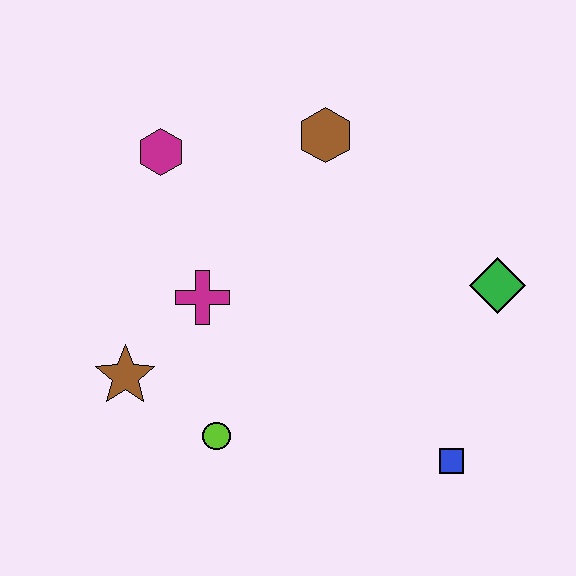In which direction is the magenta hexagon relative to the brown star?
The magenta hexagon is above the brown star.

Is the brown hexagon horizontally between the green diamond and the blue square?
No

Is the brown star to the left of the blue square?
Yes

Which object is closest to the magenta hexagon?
The magenta cross is closest to the magenta hexagon.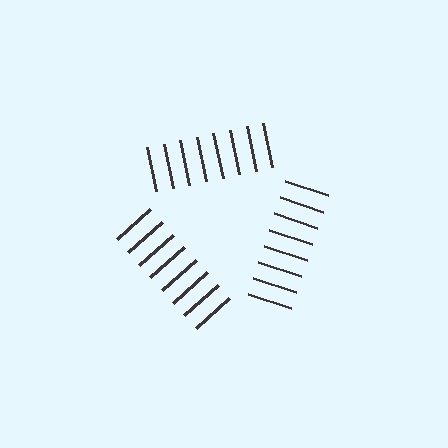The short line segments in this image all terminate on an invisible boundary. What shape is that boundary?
An illusory triangle — the line segments terminate on its edges but no continuous stroke is drawn.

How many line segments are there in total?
24 — 8 along each of the 3 edges.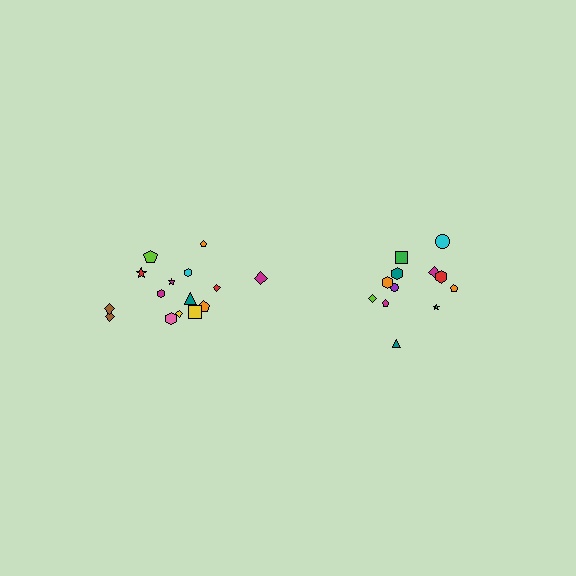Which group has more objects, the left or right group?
The left group.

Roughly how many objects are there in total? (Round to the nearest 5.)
Roughly 25 objects in total.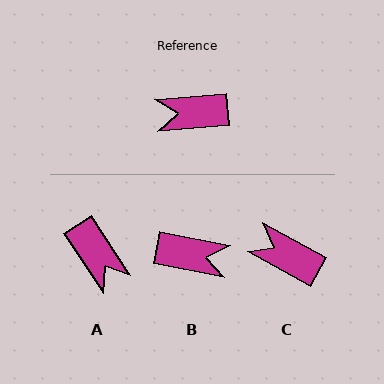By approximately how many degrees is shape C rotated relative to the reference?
Approximately 33 degrees clockwise.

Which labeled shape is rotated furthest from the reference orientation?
B, about 165 degrees away.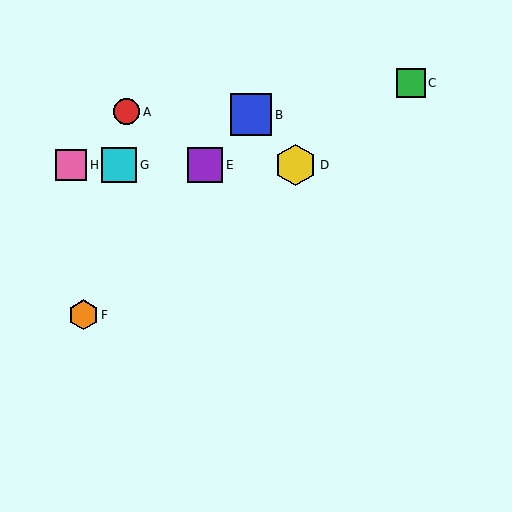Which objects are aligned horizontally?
Objects D, E, G, H are aligned horizontally.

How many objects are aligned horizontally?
4 objects (D, E, G, H) are aligned horizontally.